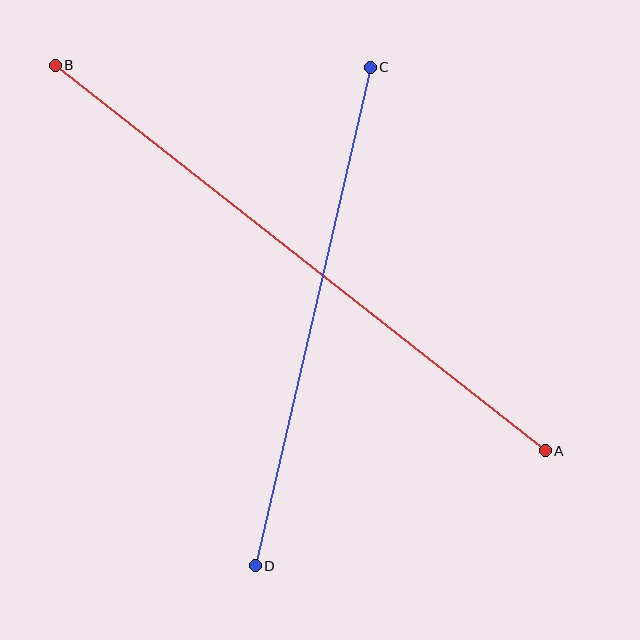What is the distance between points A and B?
The distance is approximately 623 pixels.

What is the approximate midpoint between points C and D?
The midpoint is at approximately (313, 317) pixels.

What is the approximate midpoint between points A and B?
The midpoint is at approximately (300, 258) pixels.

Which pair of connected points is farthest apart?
Points A and B are farthest apart.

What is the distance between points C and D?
The distance is approximately 512 pixels.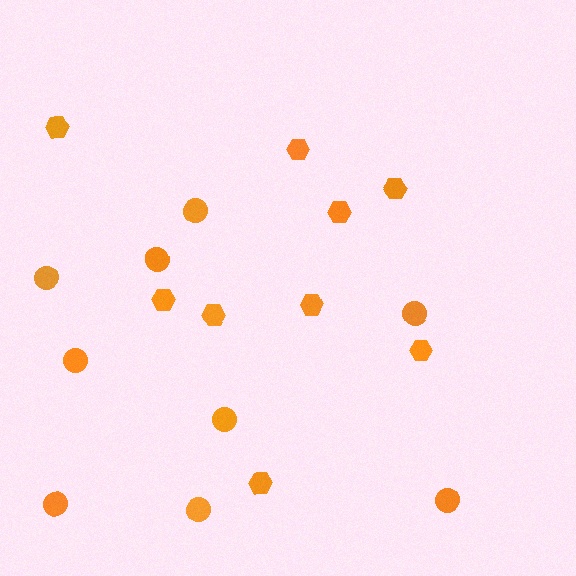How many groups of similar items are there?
There are 2 groups: one group of hexagons (9) and one group of circles (9).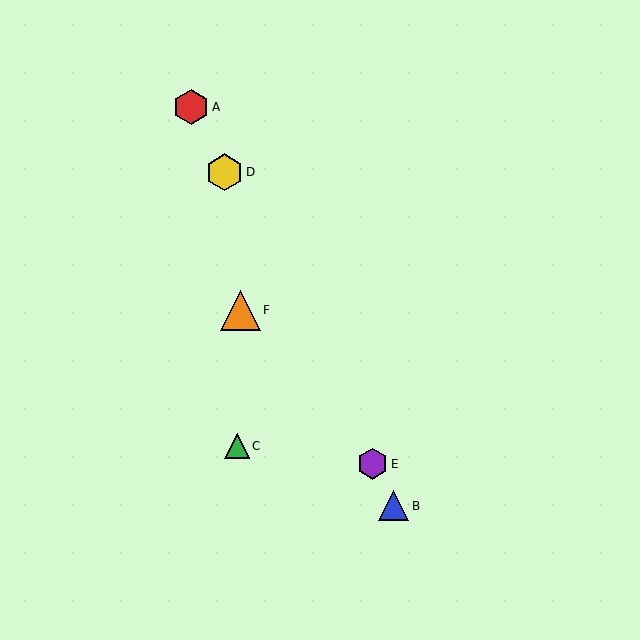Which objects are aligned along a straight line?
Objects A, B, D, E are aligned along a straight line.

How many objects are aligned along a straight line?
4 objects (A, B, D, E) are aligned along a straight line.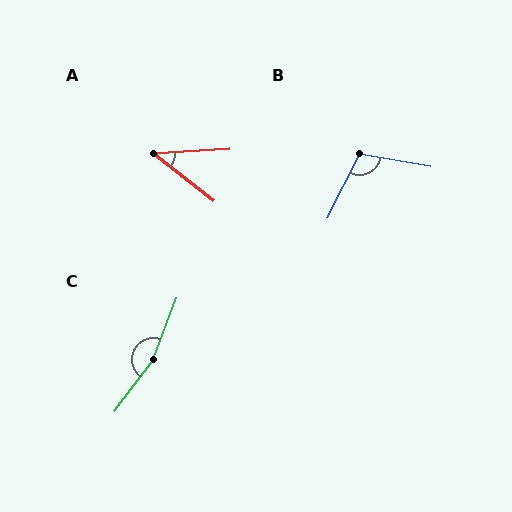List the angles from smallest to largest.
A (42°), B (107°), C (164°).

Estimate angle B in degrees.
Approximately 107 degrees.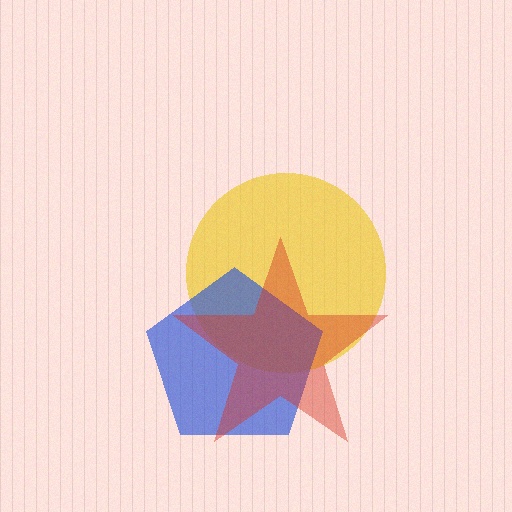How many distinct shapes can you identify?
There are 3 distinct shapes: a yellow circle, a blue pentagon, a red star.